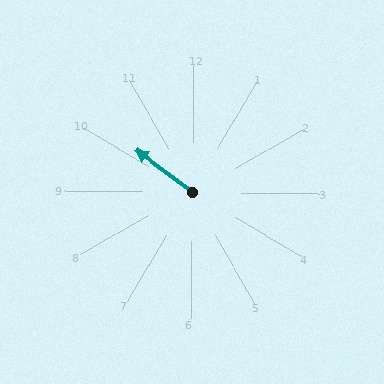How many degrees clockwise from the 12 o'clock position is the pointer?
Approximately 307 degrees.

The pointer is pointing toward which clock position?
Roughly 10 o'clock.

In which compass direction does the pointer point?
Northwest.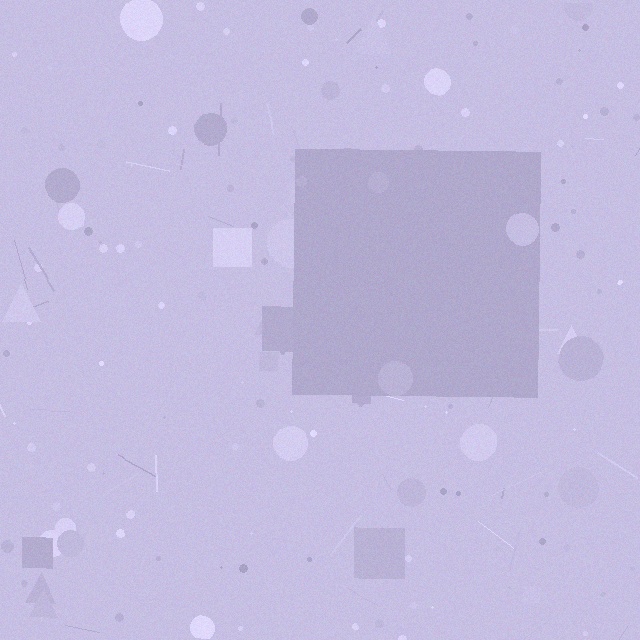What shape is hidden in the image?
A square is hidden in the image.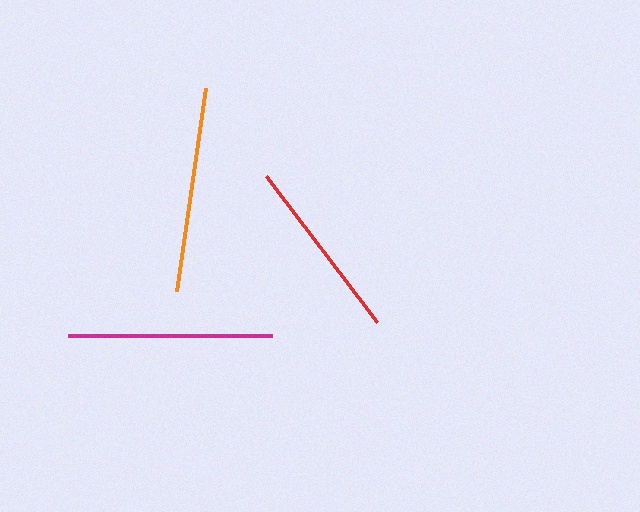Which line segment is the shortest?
The red line is the shortest at approximately 182 pixels.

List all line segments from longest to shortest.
From longest to shortest: orange, magenta, red.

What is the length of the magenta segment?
The magenta segment is approximately 204 pixels long.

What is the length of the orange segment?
The orange segment is approximately 206 pixels long.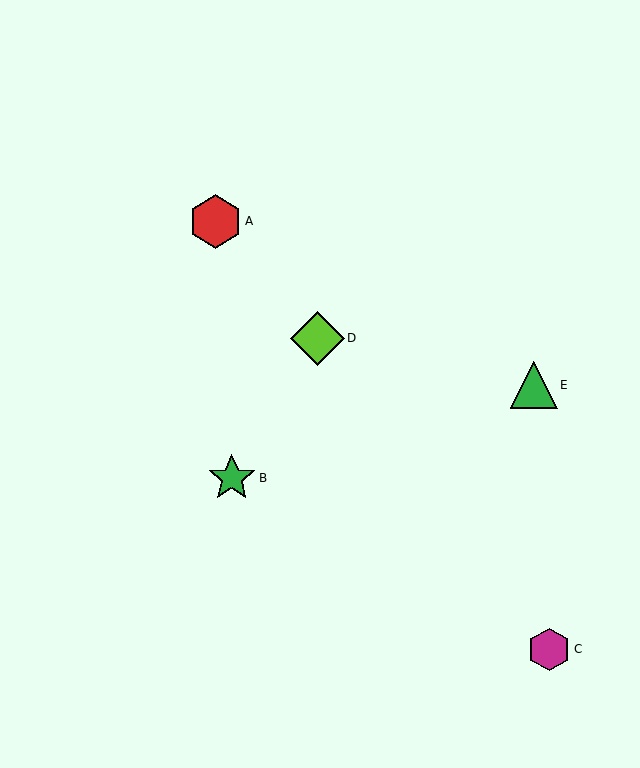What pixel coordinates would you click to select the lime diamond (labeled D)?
Click at (317, 338) to select the lime diamond D.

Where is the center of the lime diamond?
The center of the lime diamond is at (317, 338).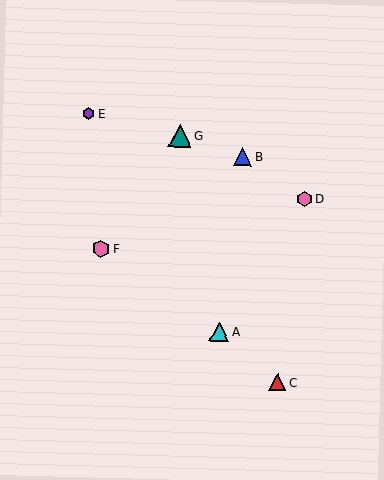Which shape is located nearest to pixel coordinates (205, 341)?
The cyan triangle (labeled A) at (219, 332) is nearest to that location.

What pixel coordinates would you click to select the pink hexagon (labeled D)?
Click at (305, 199) to select the pink hexagon D.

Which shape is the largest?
The teal triangle (labeled G) is the largest.